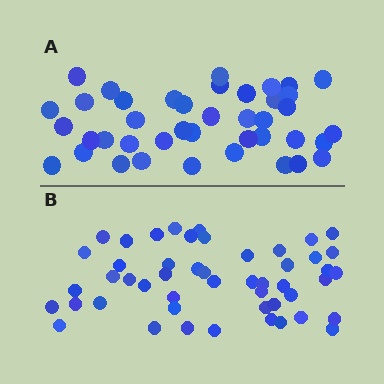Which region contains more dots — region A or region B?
Region B (the bottom region) has more dots.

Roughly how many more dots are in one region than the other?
Region B has roughly 8 or so more dots than region A.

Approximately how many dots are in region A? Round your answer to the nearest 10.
About 40 dots. (The exact count is 41, which rounds to 40.)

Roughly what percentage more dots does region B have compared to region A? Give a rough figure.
About 20% more.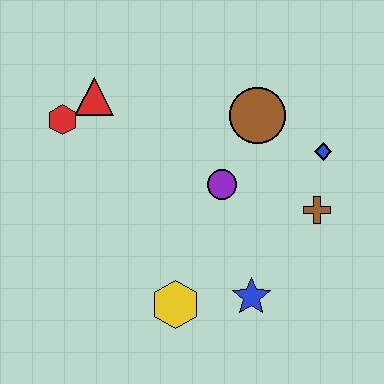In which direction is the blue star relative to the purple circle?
The blue star is below the purple circle.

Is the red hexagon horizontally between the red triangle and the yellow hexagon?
No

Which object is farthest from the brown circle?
The yellow hexagon is farthest from the brown circle.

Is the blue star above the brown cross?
No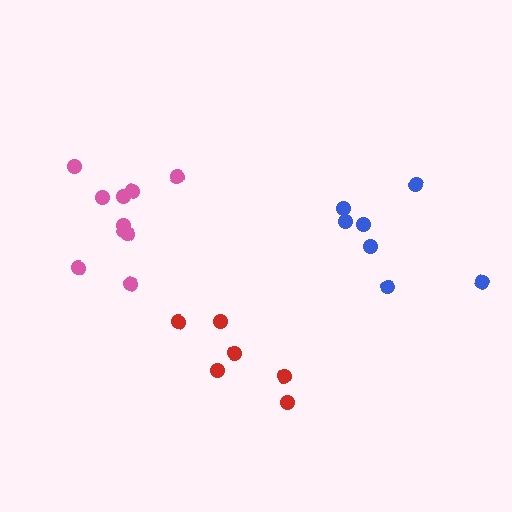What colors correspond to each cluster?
The clusters are colored: blue, red, pink.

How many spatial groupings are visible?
There are 3 spatial groupings.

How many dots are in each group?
Group 1: 7 dots, Group 2: 6 dots, Group 3: 10 dots (23 total).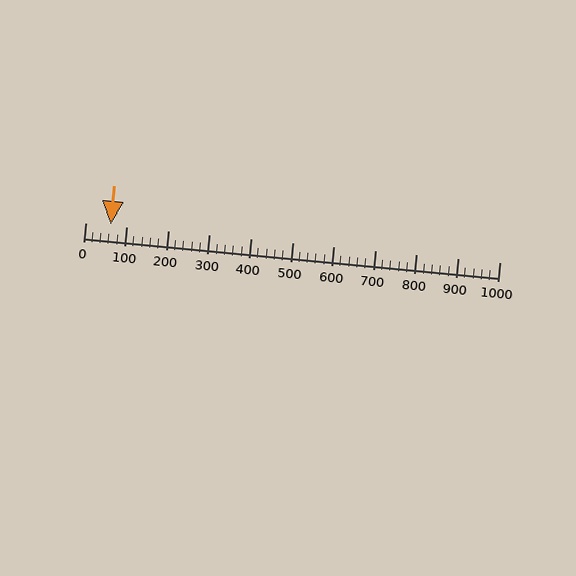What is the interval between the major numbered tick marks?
The major tick marks are spaced 100 units apart.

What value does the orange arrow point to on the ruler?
The orange arrow points to approximately 62.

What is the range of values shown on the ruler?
The ruler shows values from 0 to 1000.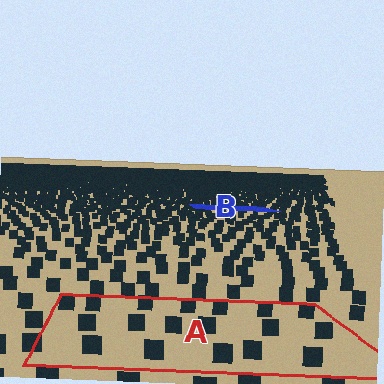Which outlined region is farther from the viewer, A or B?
Region B is farther from the viewer — the texture elements inside it appear smaller and more densely packed.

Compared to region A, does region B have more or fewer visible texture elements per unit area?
Region B has more texture elements per unit area — they are packed more densely because it is farther away.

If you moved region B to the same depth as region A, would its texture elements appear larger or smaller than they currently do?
They would appear larger. At a closer depth, the same texture elements are projected at a bigger on-screen size.